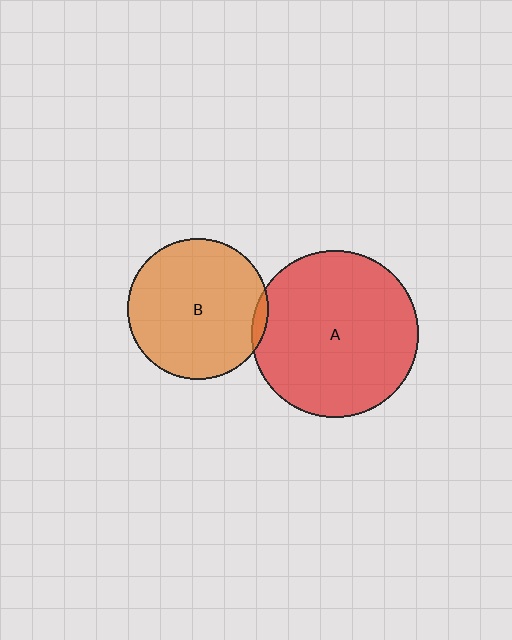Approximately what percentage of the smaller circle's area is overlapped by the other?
Approximately 5%.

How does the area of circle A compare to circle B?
Approximately 1.4 times.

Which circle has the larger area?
Circle A (red).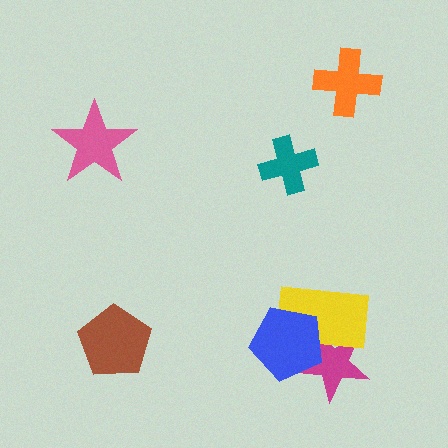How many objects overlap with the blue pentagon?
2 objects overlap with the blue pentagon.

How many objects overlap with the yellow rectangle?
2 objects overlap with the yellow rectangle.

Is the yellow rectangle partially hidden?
Yes, it is partially covered by another shape.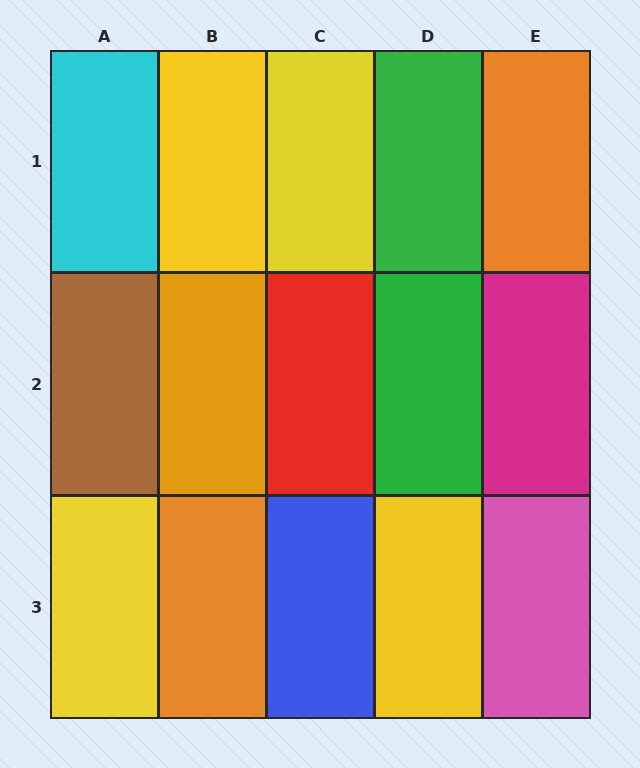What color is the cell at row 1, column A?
Cyan.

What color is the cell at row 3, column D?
Yellow.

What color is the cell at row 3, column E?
Pink.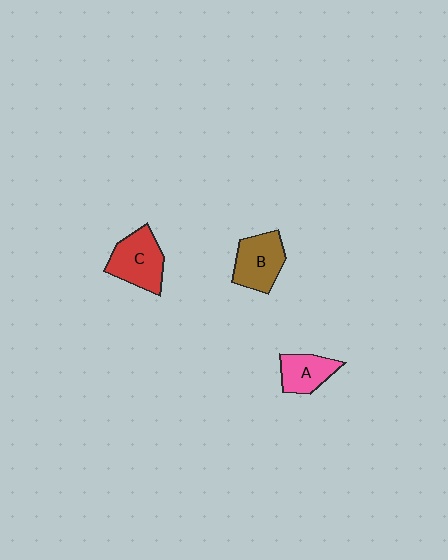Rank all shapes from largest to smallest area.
From largest to smallest: C (red), B (brown), A (pink).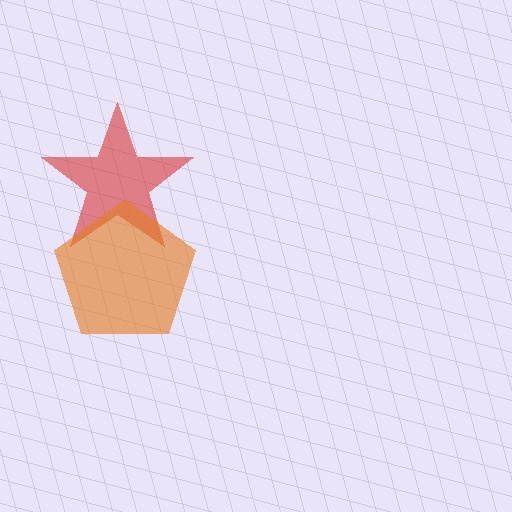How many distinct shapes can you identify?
There are 2 distinct shapes: a red star, an orange pentagon.